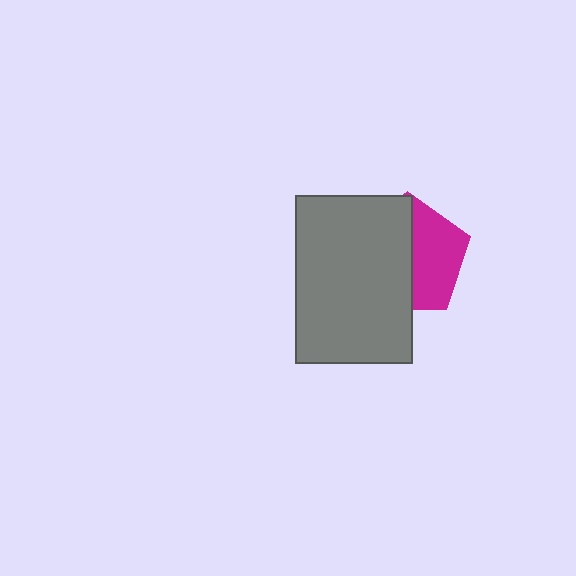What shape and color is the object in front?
The object in front is a gray rectangle.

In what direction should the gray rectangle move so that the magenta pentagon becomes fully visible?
The gray rectangle should move left. That is the shortest direction to clear the overlap and leave the magenta pentagon fully visible.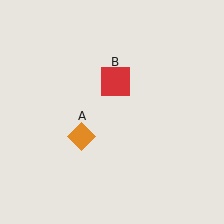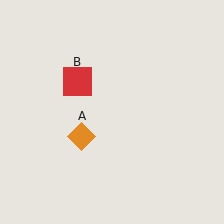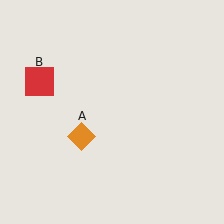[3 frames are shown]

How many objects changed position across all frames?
1 object changed position: red square (object B).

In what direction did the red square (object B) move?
The red square (object B) moved left.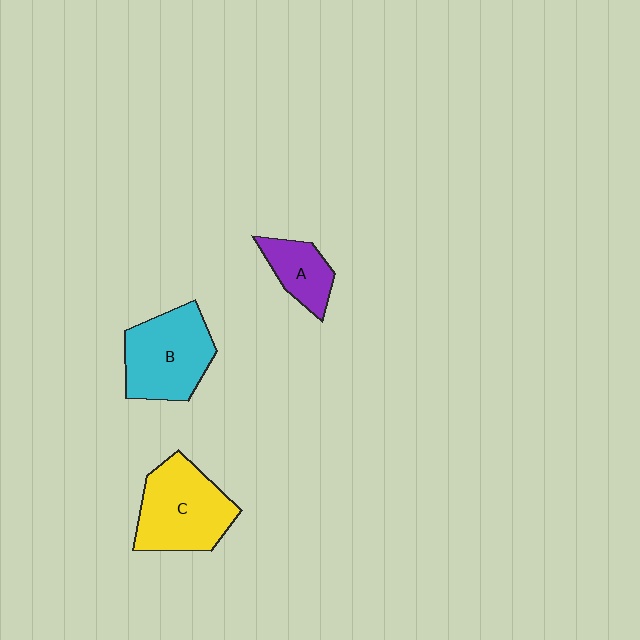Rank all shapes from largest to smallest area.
From largest to smallest: C (yellow), B (cyan), A (purple).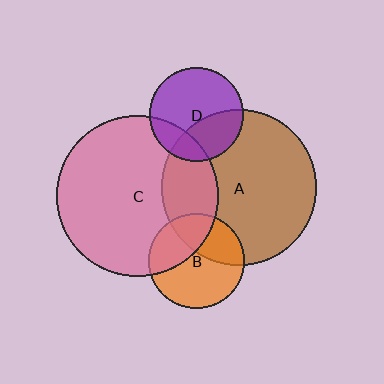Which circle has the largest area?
Circle C (pink).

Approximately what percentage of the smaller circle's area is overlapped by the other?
Approximately 20%.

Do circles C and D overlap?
Yes.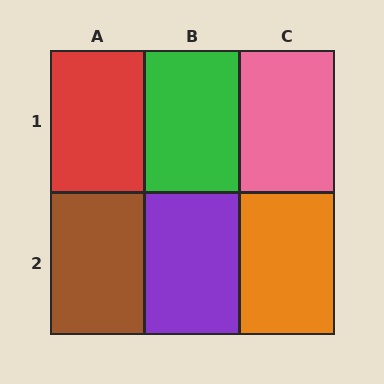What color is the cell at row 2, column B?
Purple.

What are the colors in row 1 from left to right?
Red, green, pink.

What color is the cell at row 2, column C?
Orange.